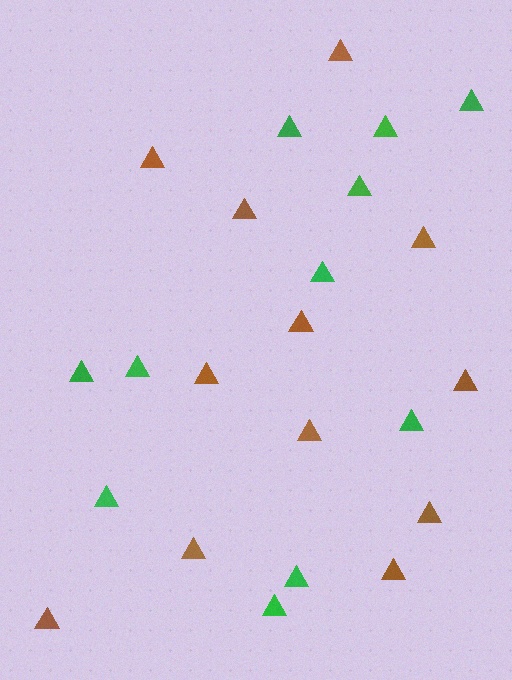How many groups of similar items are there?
There are 2 groups: one group of brown triangles (12) and one group of green triangles (11).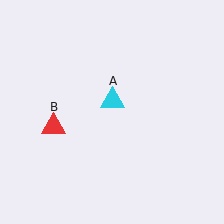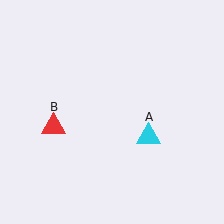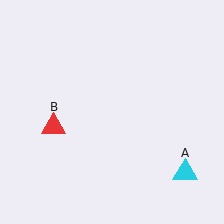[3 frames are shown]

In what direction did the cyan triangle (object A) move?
The cyan triangle (object A) moved down and to the right.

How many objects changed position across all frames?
1 object changed position: cyan triangle (object A).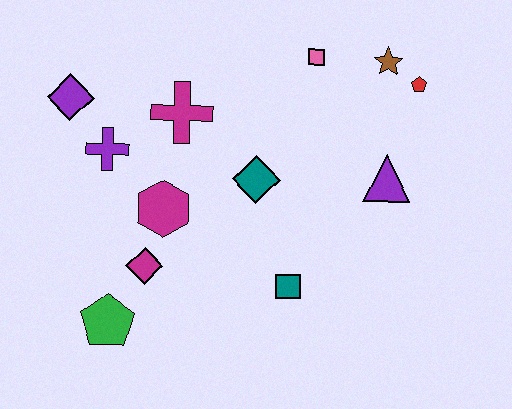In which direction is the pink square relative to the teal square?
The pink square is above the teal square.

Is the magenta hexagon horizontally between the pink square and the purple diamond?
Yes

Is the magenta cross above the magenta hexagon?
Yes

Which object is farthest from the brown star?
The green pentagon is farthest from the brown star.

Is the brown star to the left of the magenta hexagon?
No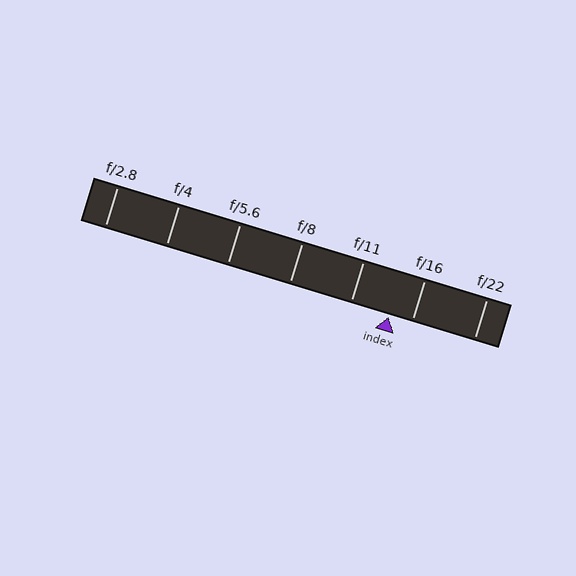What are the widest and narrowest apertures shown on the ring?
The widest aperture shown is f/2.8 and the narrowest is f/22.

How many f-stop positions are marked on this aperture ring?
There are 7 f-stop positions marked.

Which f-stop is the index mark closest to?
The index mark is closest to f/16.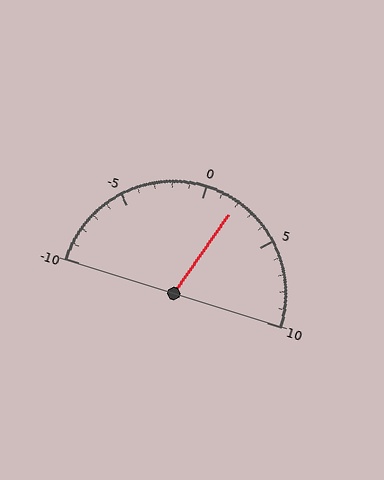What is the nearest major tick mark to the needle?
The nearest major tick mark is 0.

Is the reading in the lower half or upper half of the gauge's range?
The reading is in the upper half of the range (-10 to 10).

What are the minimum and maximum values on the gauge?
The gauge ranges from -10 to 10.